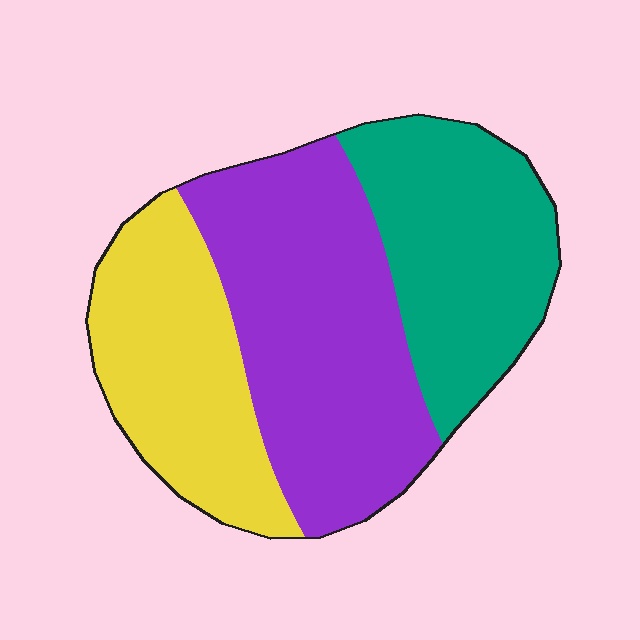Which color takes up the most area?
Purple, at roughly 40%.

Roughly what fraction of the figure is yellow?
Yellow covers about 30% of the figure.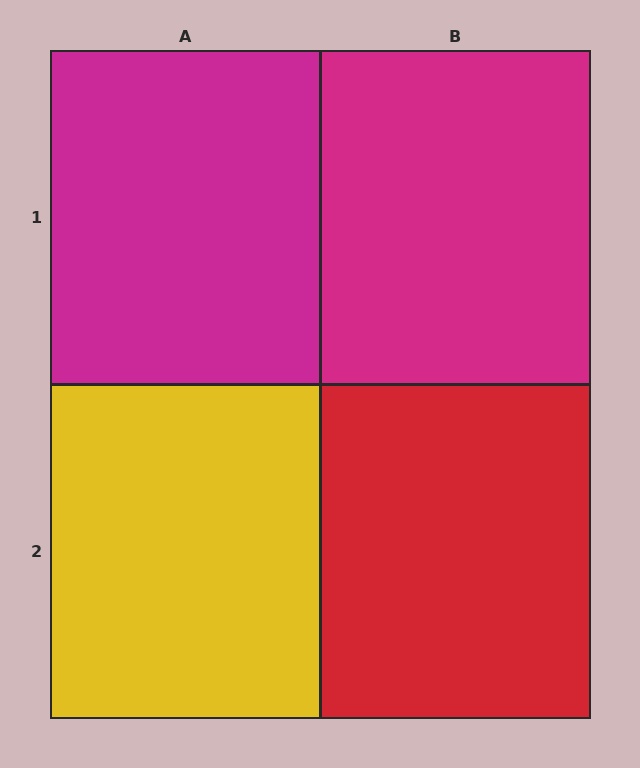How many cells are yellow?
1 cell is yellow.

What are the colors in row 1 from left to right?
Magenta, magenta.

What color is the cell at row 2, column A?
Yellow.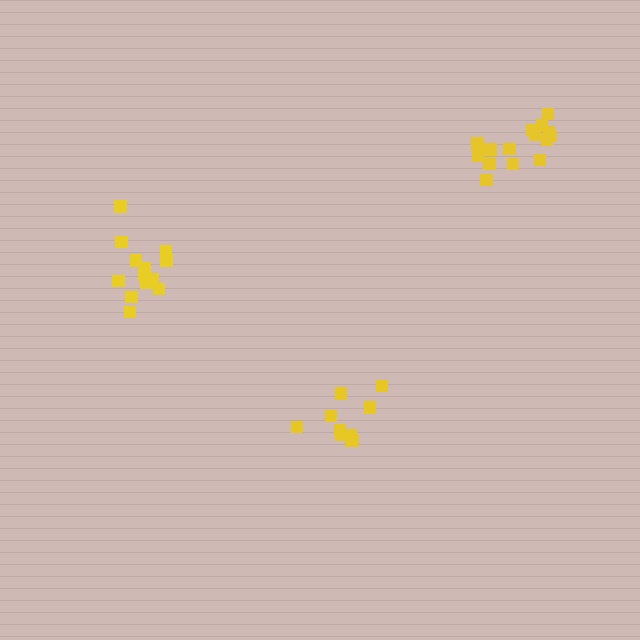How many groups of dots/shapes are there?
There are 3 groups.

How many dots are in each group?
Group 1: 15 dots, Group 2: 13 dots, Group 3: 10 dots (38 total).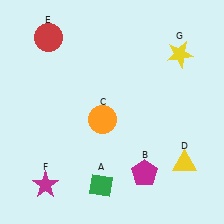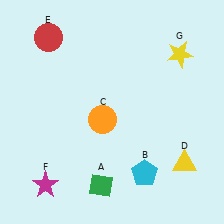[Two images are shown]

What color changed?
The pentagon (B) changed from magenta in Image 1 to cyan in Image 2.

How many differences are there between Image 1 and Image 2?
There is 1 difference between the two images.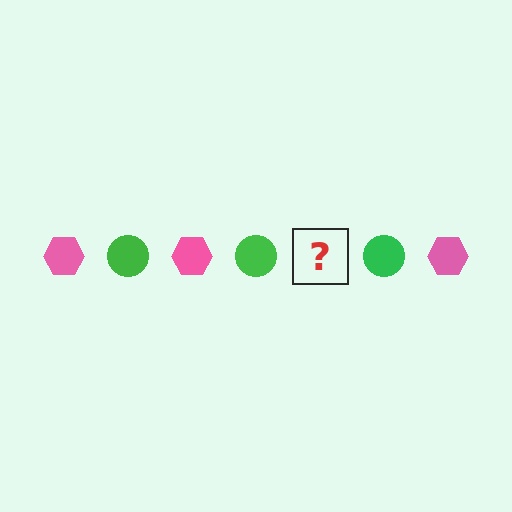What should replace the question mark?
The question mark should be replaced with a pink hexagon.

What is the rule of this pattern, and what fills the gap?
The rule is that the pattern alternates between pink hexagon and green circle. The gap should be filled with a pink hexagon.